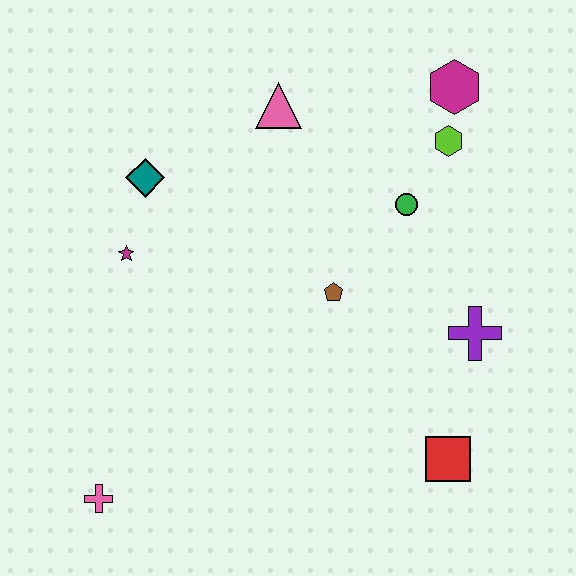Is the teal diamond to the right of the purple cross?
No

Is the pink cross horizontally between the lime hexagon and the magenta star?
No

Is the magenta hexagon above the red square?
Yes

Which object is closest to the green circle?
The lime hexagon is closest to the green circle.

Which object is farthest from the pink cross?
The magenta hexagon is farthest from the pink cross.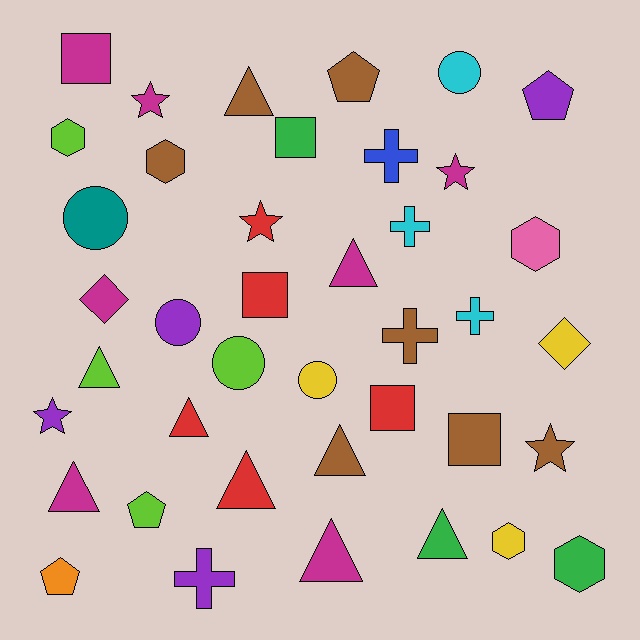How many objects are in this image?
There are 40 objects.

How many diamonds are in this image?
There are 2 diamonds.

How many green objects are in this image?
There are 3 green objects.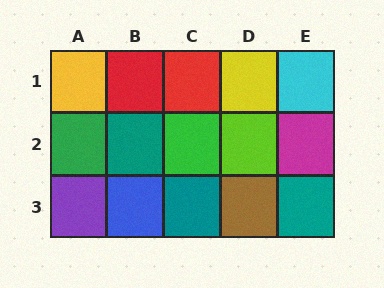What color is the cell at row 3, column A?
Purple.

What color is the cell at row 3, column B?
Blue.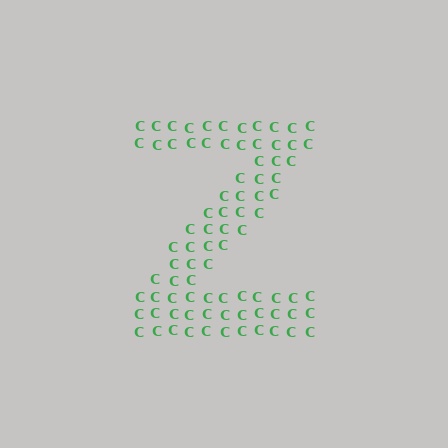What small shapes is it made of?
It is made of small letter C's.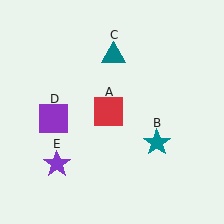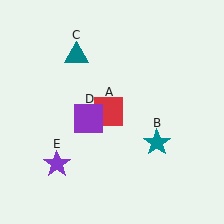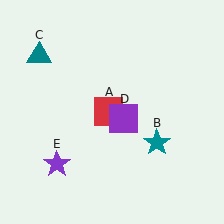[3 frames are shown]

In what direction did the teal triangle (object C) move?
The teal triangle (object C) moved left.